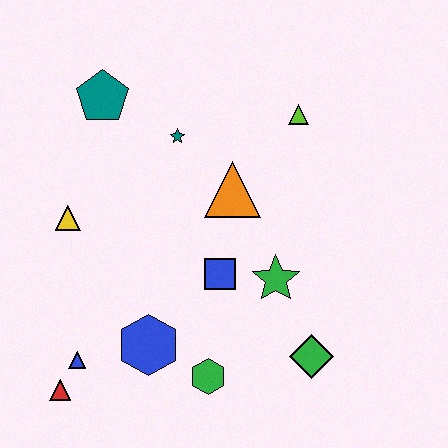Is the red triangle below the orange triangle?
Yes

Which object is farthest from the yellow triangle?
The green diamond is farthest from the yellow triangle.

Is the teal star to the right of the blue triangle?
Yes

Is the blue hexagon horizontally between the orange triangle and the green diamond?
No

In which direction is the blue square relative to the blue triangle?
The blue square is to the right of the blue triangle.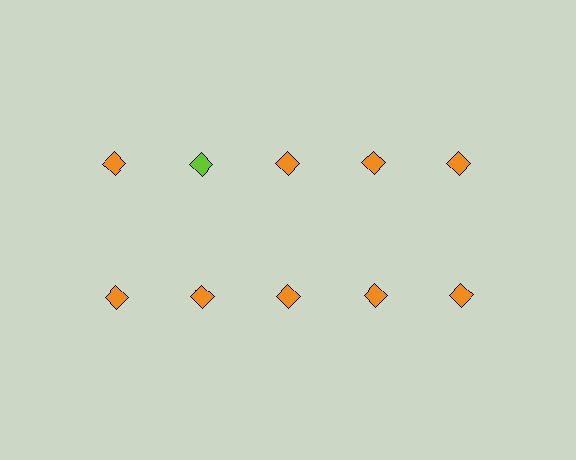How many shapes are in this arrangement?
There are 10 shapes arranged in a grid pattern.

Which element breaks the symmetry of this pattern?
The lime diamond in the top row, second from left column breaks the symmetry. All other shapes are orange diamonds.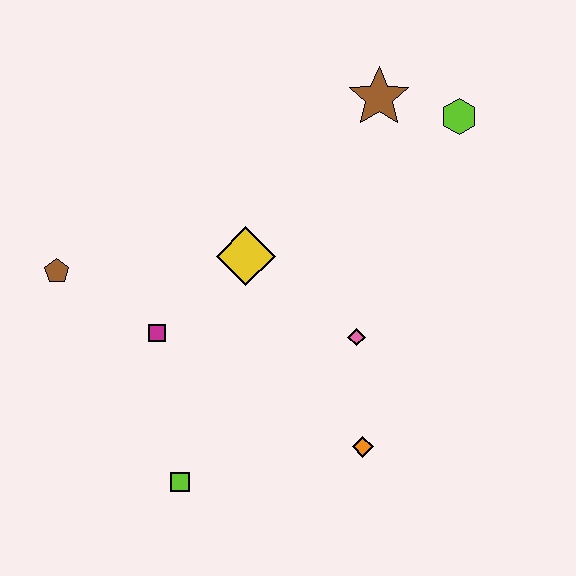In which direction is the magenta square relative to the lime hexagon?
The magenta square is to the left of the lime hexagon.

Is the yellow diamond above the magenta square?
Yes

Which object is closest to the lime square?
The magenta square is closest to the lime square.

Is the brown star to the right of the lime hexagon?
No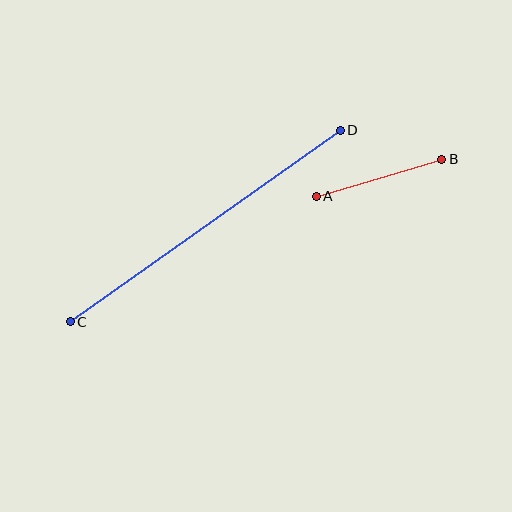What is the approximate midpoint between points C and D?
The midpoint is at approximately (205, 226) pixels.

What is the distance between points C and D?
The distance is approximately 331 pixels.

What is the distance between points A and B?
The distance is approximately 131 pixels.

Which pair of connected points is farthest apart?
Points C and D are farthest apart.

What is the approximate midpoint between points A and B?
The midpoint is at approximately (379, 178) pixels.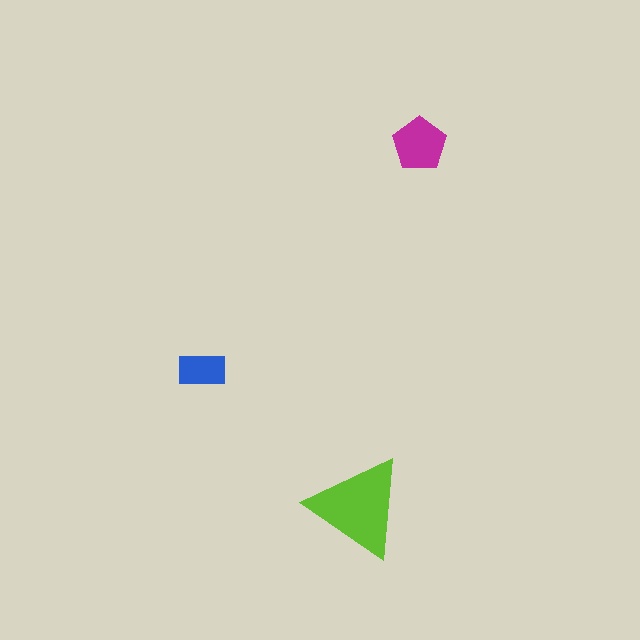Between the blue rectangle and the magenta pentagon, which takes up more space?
The magenta pentagon.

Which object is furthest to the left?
The blue rectangle is leftmost.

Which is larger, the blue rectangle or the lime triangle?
The lime triangle.